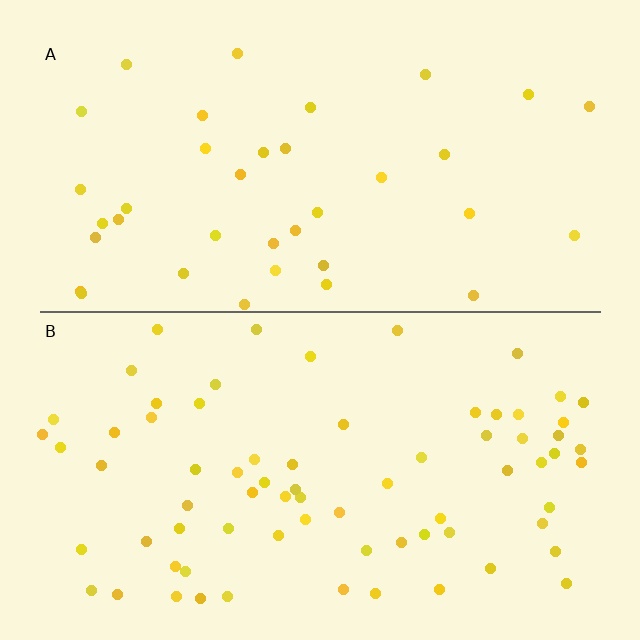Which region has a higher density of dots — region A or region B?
B (the bottom).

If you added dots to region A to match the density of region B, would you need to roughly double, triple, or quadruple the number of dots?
Approximately double.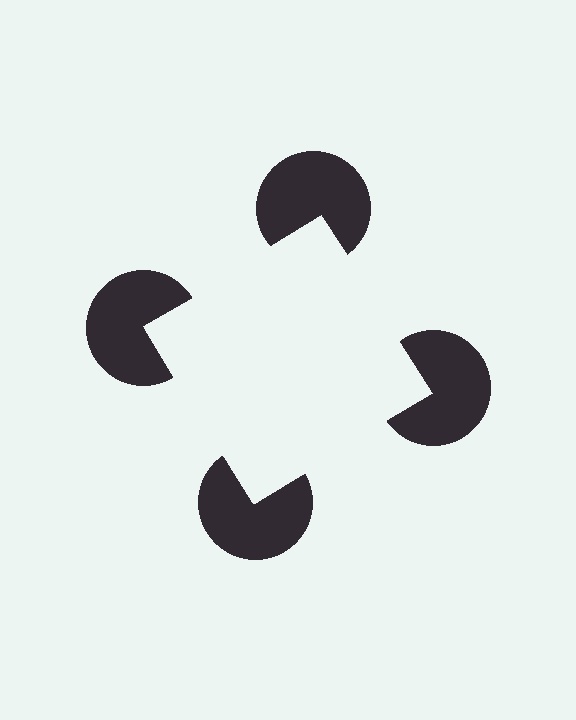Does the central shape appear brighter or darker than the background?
It typically appears slightly brighter than the background, even though no actual brightness change is drawn.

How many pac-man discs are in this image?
There are 4 — one at each vertex of the illusory square.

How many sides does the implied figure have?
4 sides.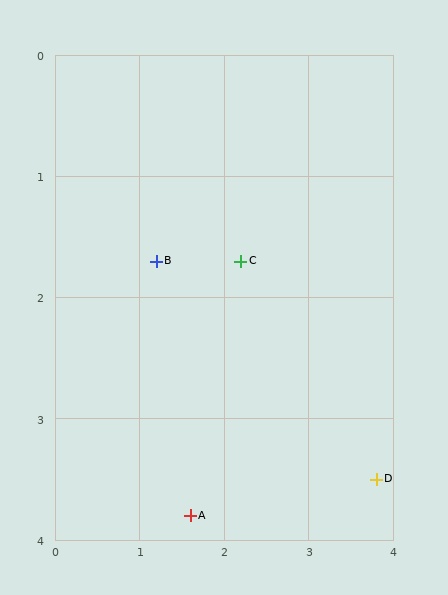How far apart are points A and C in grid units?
Points A and C are about 2.2 grid units apart.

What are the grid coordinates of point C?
Point C is at approximately (2.2, 1.7).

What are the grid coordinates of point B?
Point B is at approximately (1.2, 1.7).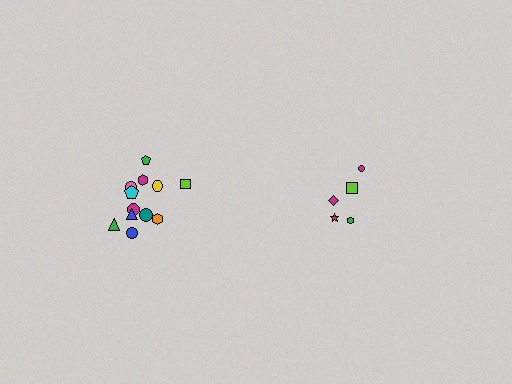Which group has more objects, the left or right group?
The left group.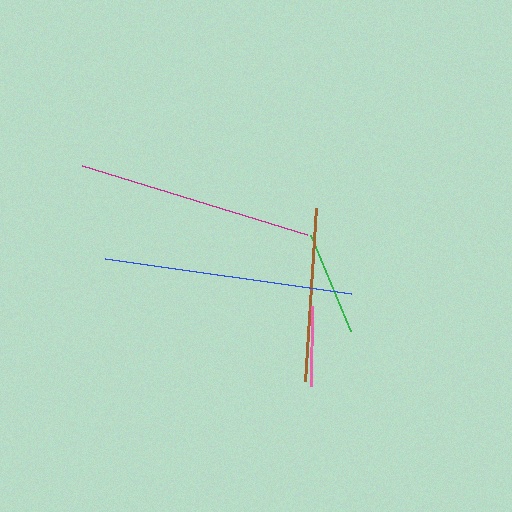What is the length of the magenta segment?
The magenta segment is approximately 236 pixels long.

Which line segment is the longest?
The blue line is the longest at approximately 249 pixels.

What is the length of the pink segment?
The pink segment is approximately 80 pixels long.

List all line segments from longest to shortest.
From longest to shortest: blue, magenta, brown, green, pink.